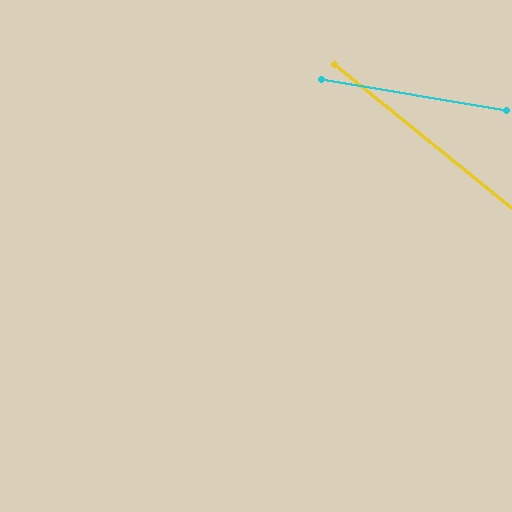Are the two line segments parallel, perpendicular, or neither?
Neither parallel nor perpendicular — they differ by about 30°.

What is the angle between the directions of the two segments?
Approximately 30 degrees.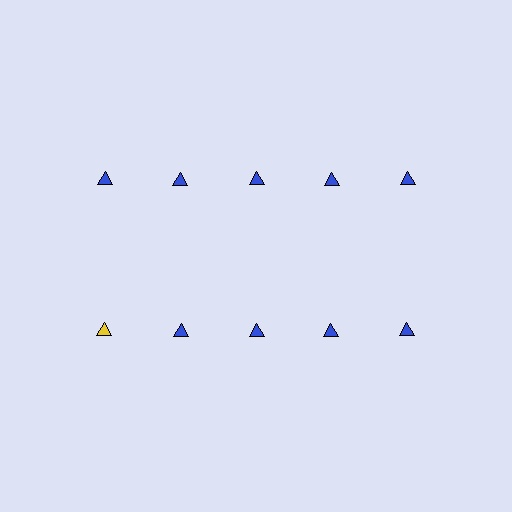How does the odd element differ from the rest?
It has a different color: yellow instead of blue.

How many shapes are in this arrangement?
There are 10 shapes arranged in a grid pattern.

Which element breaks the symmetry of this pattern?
The yellow triangle in the second row, leftmost column breaks the symmetry. All other shapes are blue triangles.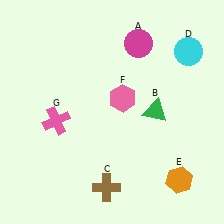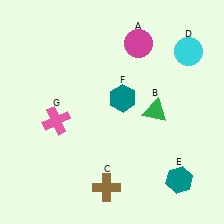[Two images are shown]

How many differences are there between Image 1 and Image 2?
There are 2 differences between the two images.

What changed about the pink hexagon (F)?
In Image 1, F is pink. In Image 2, it changed to teal.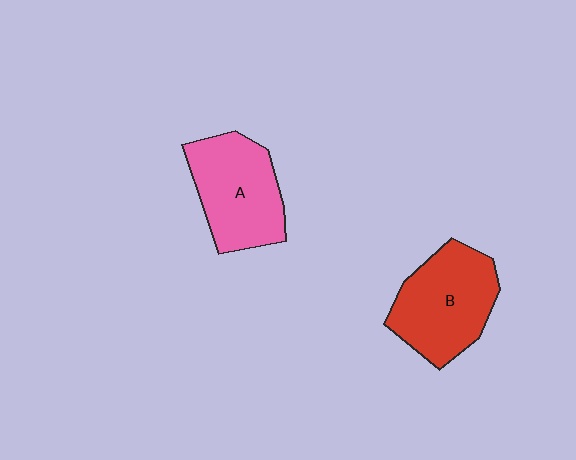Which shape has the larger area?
Shape B (red).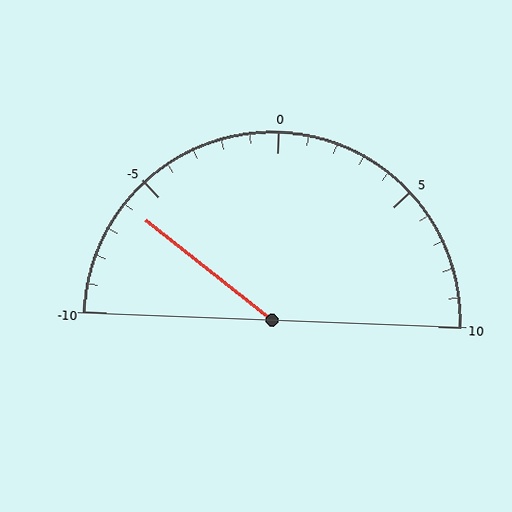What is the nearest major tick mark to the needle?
The nearest major tick mark is -5.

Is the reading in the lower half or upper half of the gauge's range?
The reading is in the lower half of the range (-10 to 10).